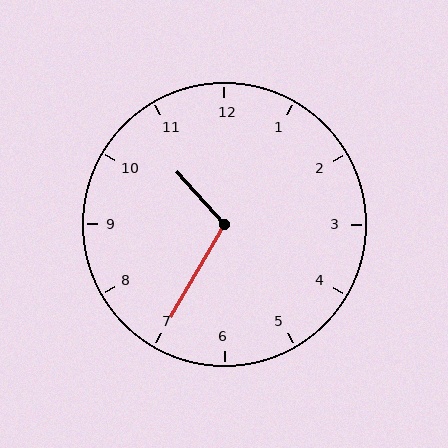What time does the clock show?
10:35.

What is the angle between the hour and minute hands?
Approximately 108 degrees.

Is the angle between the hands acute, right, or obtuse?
It is obtuse.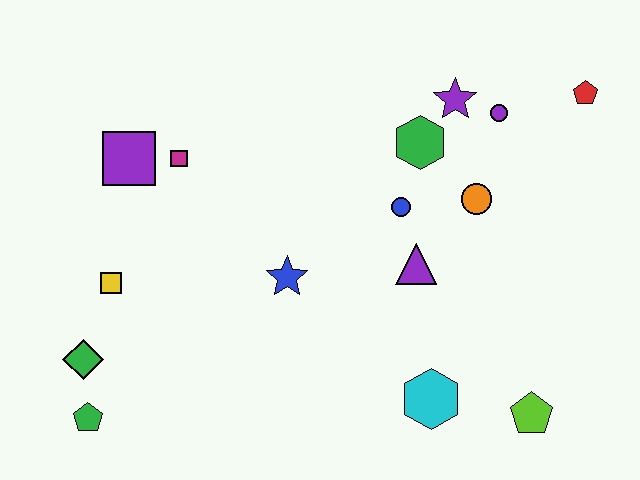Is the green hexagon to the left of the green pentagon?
No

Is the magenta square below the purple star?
Yes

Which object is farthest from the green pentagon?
The red pentagon is farthest from the green pentagon.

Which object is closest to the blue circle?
The purple triangle is closest to the blue circle.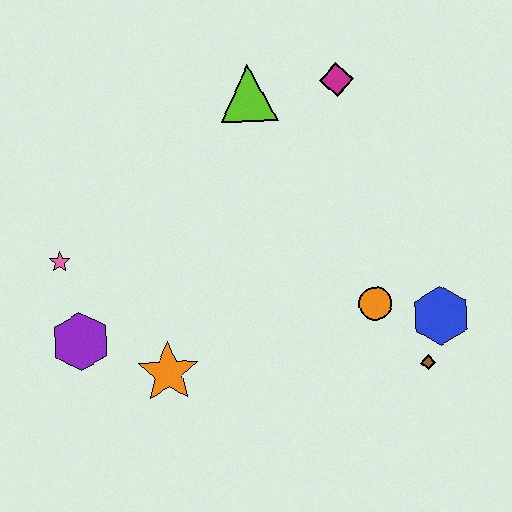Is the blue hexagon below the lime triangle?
Yes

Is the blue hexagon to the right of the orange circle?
Yes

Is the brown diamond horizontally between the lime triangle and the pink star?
No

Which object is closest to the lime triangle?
The magenta diamond is closest to the lime triangle.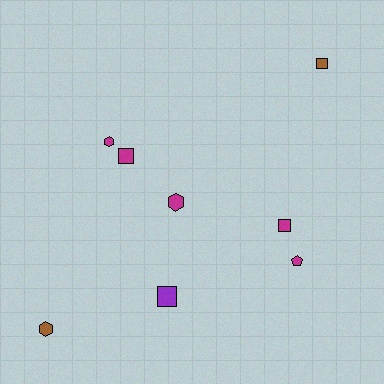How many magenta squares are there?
There are 2 magenta squares.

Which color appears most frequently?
Magenta, with 5 objects.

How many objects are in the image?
There are 8 objects.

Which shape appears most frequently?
Square, with 4 objects.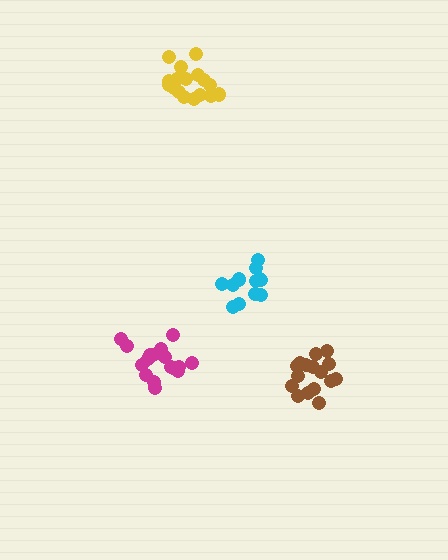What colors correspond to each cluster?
The clusters are colored: yellow, brown, magenta, cyan.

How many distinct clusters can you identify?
There are 4 distinct clusters.